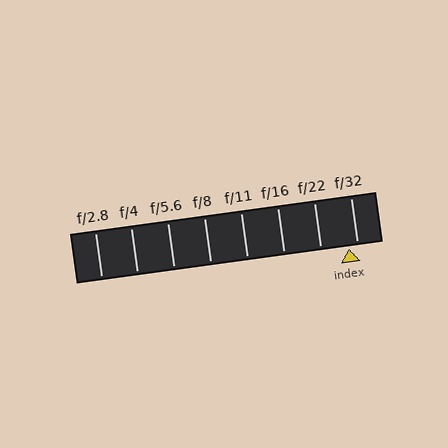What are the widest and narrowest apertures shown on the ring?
The widest aperture shown is f/2.8 and the narrowest is f/32.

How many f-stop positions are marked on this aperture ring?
There are 8 f-stop positions marked.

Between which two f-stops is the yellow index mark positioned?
The index mark is between f/22 and f/32.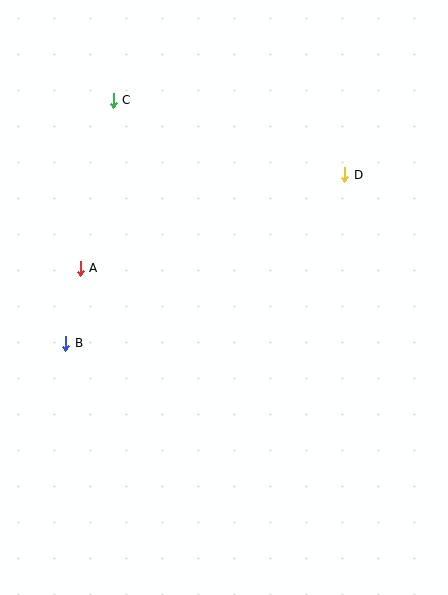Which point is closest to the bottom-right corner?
Point D is closest to the bottom-right corner.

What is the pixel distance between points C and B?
The distance between C and B is 248 pixels.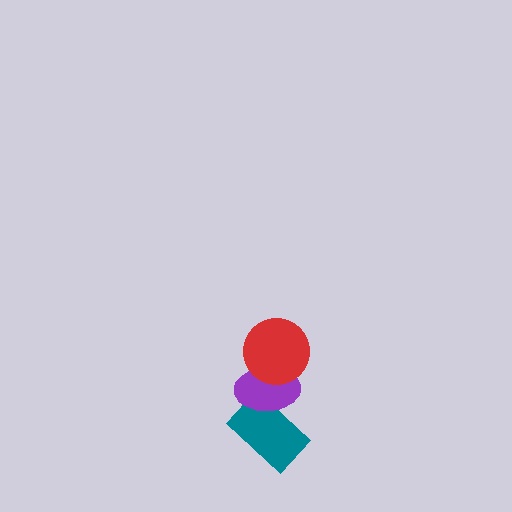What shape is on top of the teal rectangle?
The purple ellipse is on top of the teal rectangle.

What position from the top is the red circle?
The red circle is 1st from the top.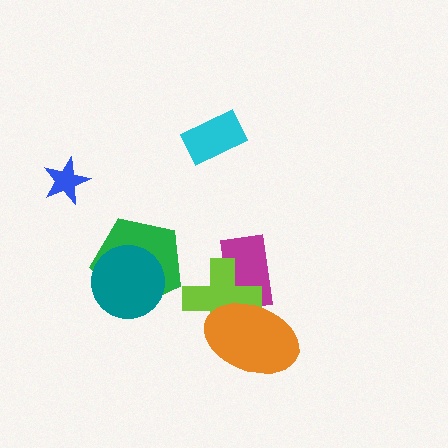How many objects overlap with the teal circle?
1 object overlaps with the teal circle.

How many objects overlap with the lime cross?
2 objects overlap with the lime cross.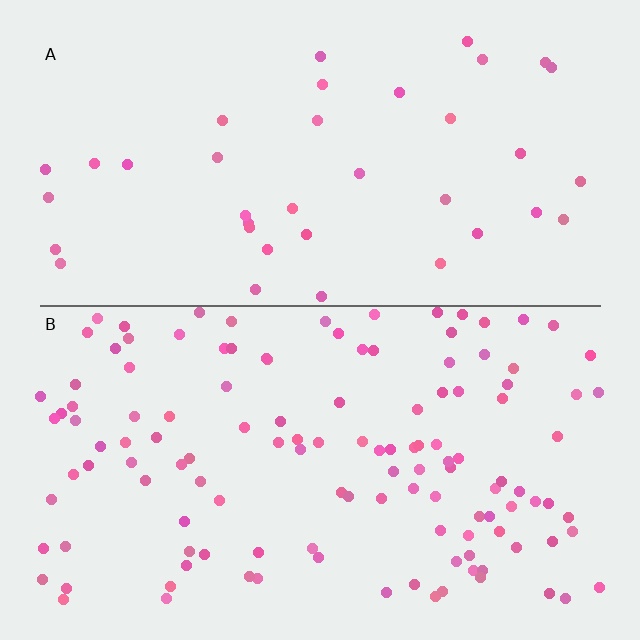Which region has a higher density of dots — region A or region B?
B (the bottom).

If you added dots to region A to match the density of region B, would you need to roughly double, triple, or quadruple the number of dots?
Approximately triple.